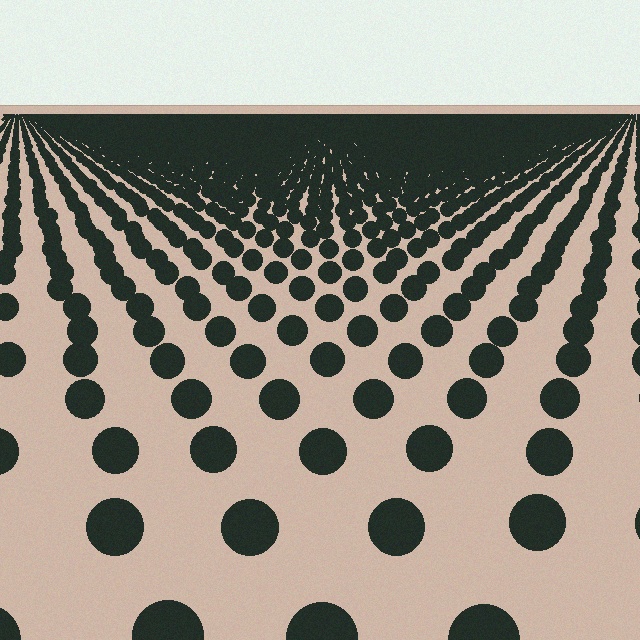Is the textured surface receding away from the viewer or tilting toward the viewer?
The surface is receding away from the viewer. Texture elements get smaller and denser toward the top.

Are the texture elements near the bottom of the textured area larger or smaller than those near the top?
Larger. Near the bottom, elements are closer to the viewer and appear at a bigger on-screen size.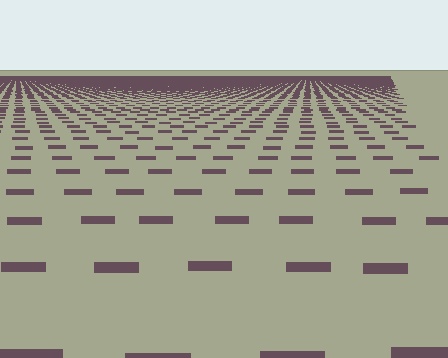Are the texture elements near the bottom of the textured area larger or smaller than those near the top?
Larger. Near the bottom, elements are closer to the viewer and appear at a bigger on-screen size.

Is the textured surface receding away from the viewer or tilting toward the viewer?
The surface is receding away from the viewer. Texture elements get smaller and denser toward the top.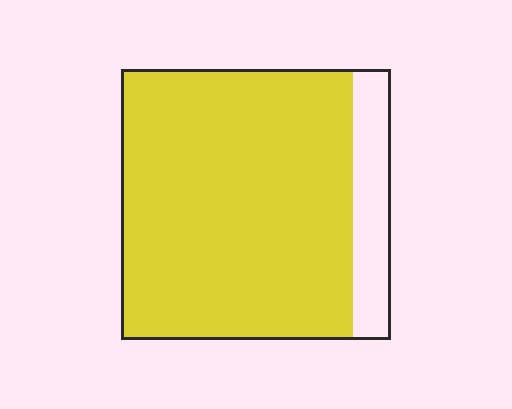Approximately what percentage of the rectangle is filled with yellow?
Approximately 85%.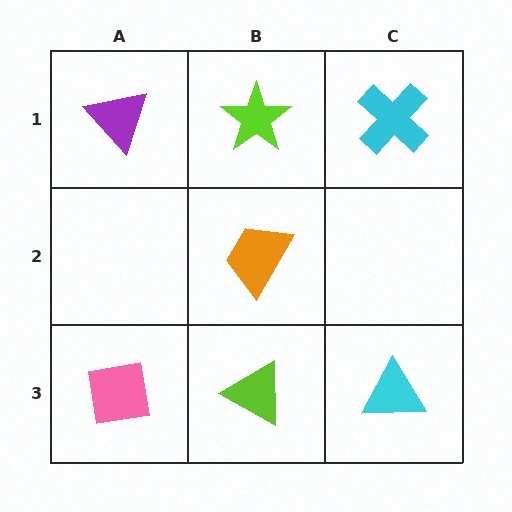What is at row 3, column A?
A pink square.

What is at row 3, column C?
A cyan triangle.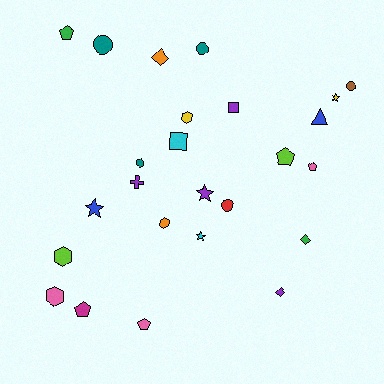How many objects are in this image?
There are 25 objects.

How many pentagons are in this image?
There are 5 pentagons.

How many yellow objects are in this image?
There are 2 yellow objects.